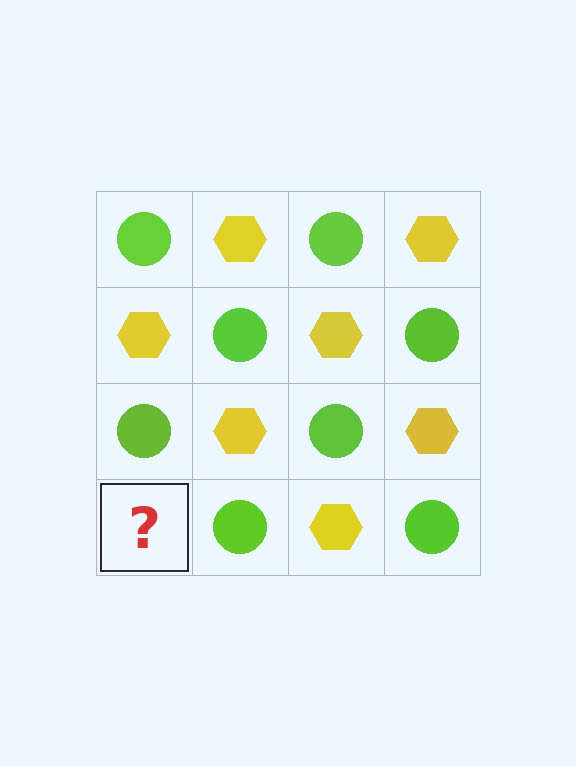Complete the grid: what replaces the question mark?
The question mark should be replaced with a yellow hexagon.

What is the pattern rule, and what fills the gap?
The rule is that it alternates lime circle and yellow hexagon in a checkerboard pattern. The gap should be filled with a yellow hexagon.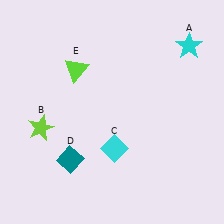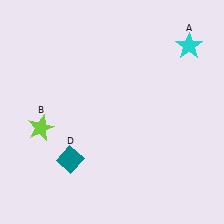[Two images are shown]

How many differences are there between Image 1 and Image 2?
There are 2 differences between the two images.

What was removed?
The lime triangle (E), the cyan diamond (C) were removed in Image 2.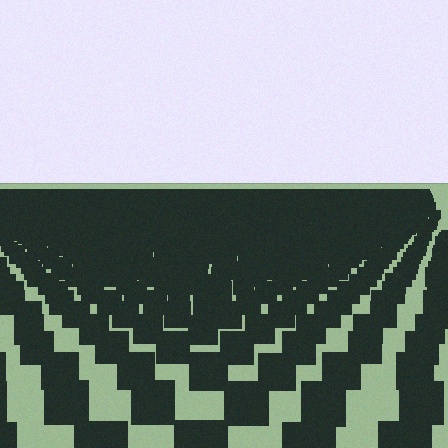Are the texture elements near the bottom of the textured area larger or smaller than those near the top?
Larger. Near the bottom, elements are closer to the viewer and appear at a bigger on-screen size.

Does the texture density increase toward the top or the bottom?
Density increases toward the top.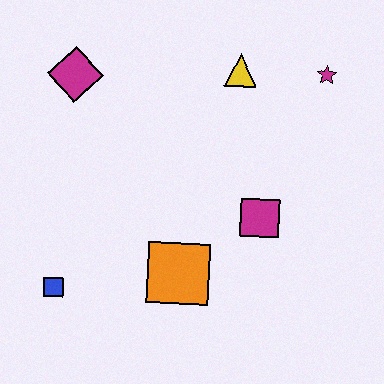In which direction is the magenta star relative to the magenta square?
The magenta star is above the magenta square.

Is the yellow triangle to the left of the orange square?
No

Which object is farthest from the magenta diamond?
The magenta star is farthest from the magenta diamond.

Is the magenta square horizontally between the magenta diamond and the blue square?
No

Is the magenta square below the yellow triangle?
Yes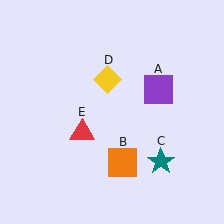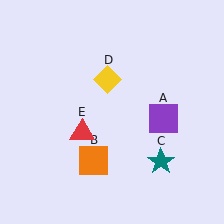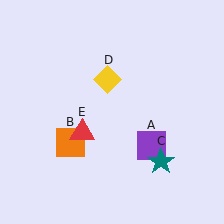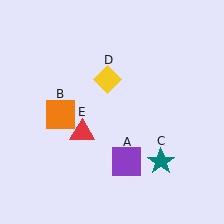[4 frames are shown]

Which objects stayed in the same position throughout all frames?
Teal star (object C) and yellow diamond (object D) and red triangle (object E) remained stationary.